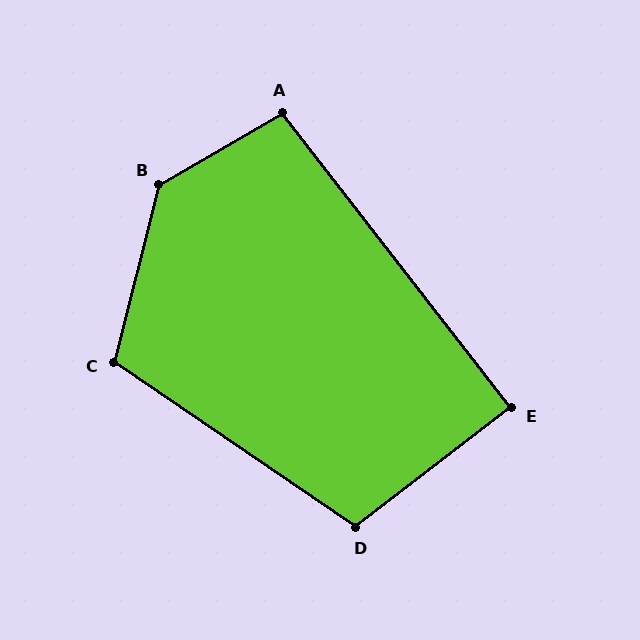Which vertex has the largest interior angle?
B, at approximately 134 degrees.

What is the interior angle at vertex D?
Approximately 108 degrees (obtuse).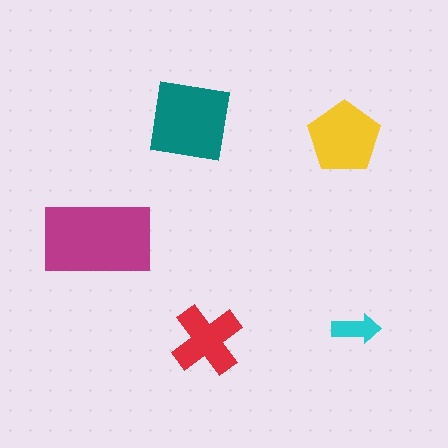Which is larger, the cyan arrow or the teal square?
The teal square.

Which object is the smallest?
The cyan arrow.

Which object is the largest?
The magenta rectangle.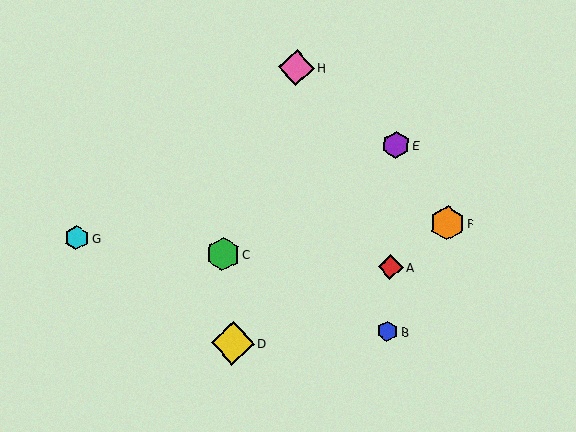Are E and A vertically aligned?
Yes, both are at x≈396.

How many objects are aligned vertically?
3 objects (A, B, E) are aligned vertically.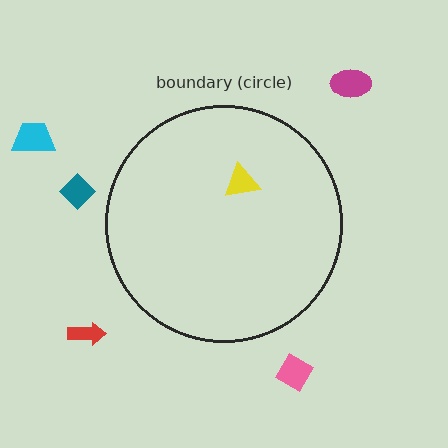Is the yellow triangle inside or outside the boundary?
Inside.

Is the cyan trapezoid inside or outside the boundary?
Outside.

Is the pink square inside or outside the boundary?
Outside.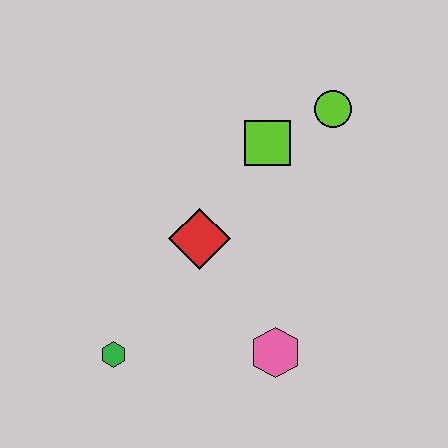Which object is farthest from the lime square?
The green hexagon is farthest from the lime square.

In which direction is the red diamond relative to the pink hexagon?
The red diamond is above the pink hexagon.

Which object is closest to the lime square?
The lime circle is closest to the lime square.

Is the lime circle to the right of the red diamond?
Yes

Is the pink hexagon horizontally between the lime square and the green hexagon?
No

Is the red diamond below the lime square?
Yes